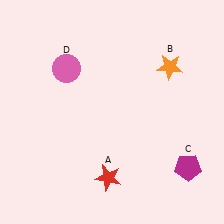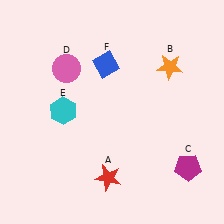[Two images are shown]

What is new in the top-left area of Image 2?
A cyan hexagon (E) was added in the top-left area of Image 2.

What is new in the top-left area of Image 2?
A blue diamond (F) was added in the top-left area of Image 2.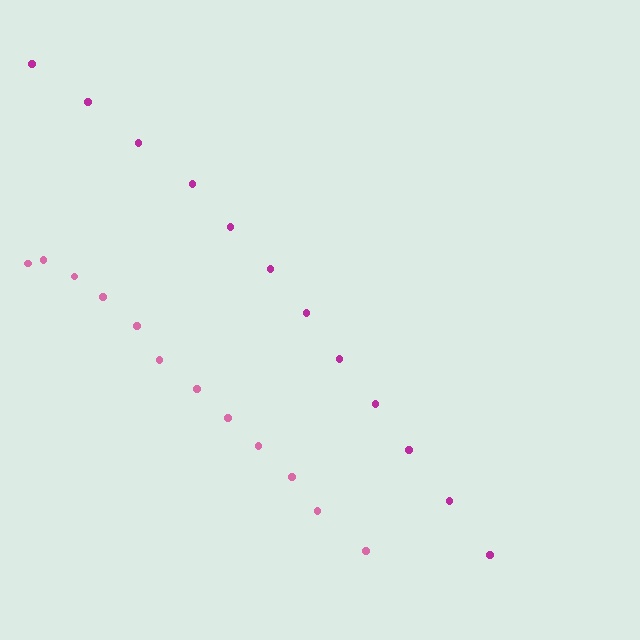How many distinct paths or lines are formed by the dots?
There are 2 distinct paths.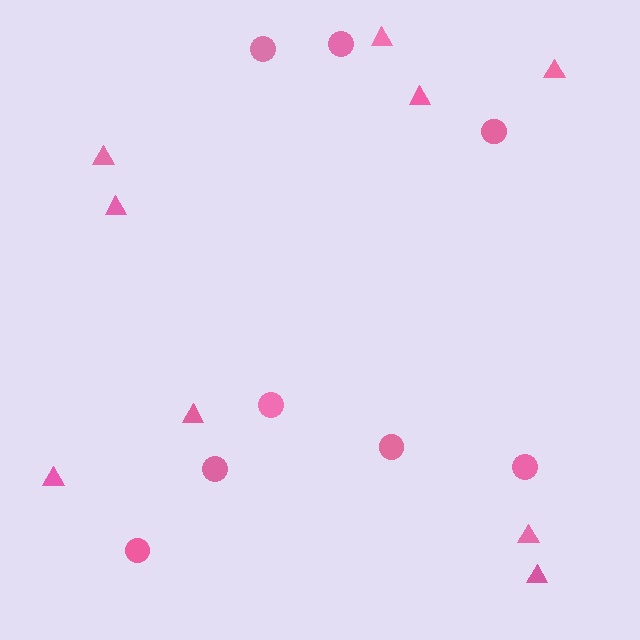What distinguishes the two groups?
There are 2 groups: one group of triangles (9) and one group of circles (8).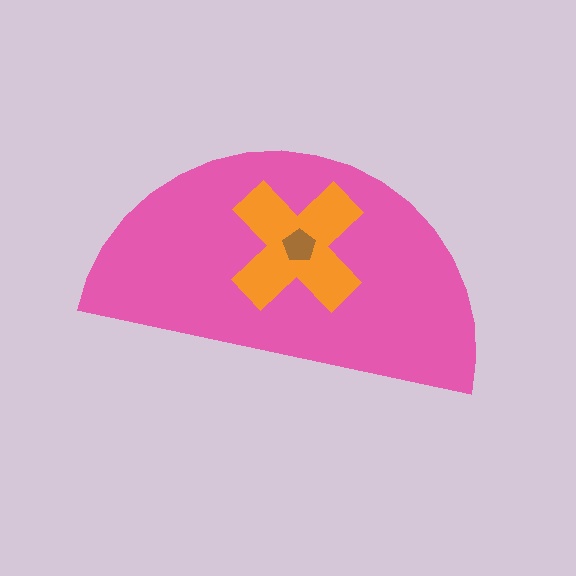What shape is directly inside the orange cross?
The brown pentagon.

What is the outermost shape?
The pink semicircle.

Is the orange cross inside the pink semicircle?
Yes.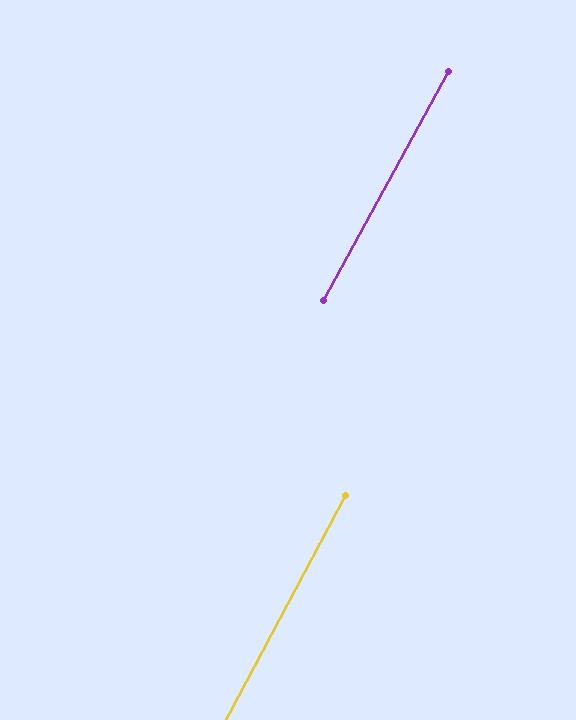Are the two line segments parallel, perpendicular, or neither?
Parallel — their directions differ by only 0.4°.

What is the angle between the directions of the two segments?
Approximately 0 degrees.